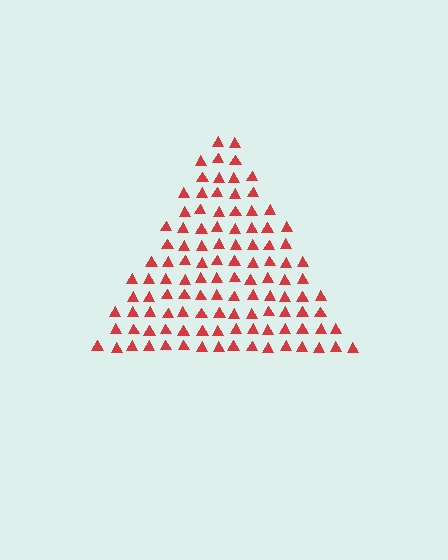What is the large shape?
The large shape is a triangle.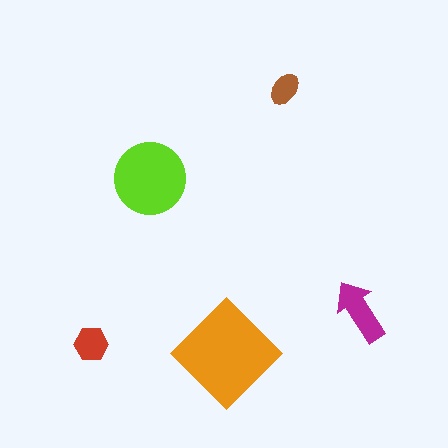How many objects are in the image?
There are 5 objects in the image.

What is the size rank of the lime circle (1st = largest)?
2nd.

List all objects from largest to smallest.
The orange diamond, the lime circle, the magenta arrow, the red hexagon, the brown ellipse.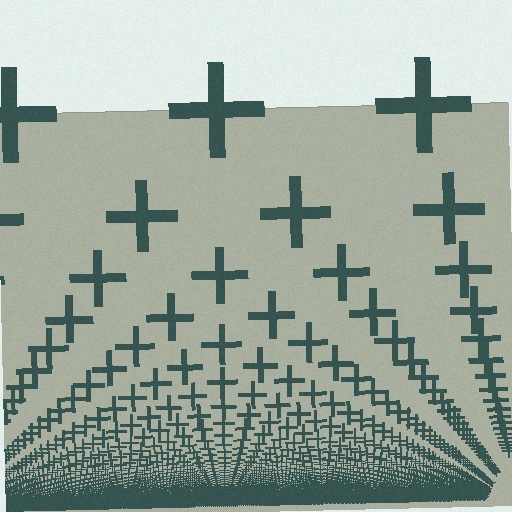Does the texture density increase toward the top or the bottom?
Density increases toward the bottom.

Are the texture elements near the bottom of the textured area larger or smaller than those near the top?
Smaller. The gradient is inverted — elements near the bottom are smaller and denser.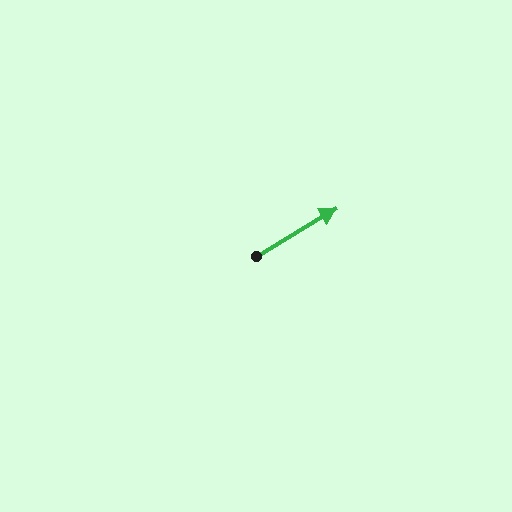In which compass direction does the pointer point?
Northeast.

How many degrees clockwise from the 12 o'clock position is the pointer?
Approximately 59 degrees.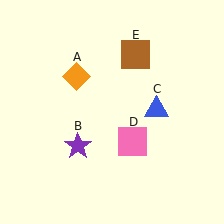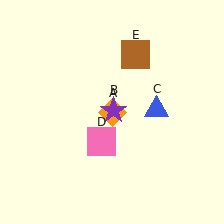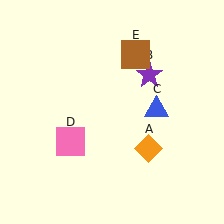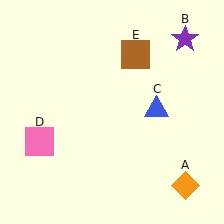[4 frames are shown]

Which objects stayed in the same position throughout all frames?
Blue triangle (object C) and brown square (object E) remained stationary.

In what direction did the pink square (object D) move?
The pink square (object D) moved left.